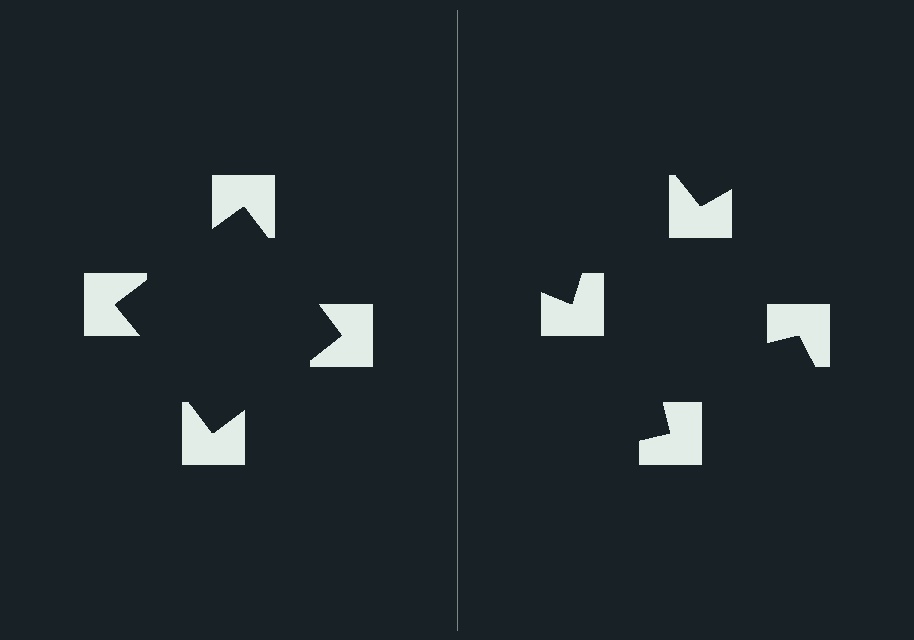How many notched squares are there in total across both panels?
8 — 4 on each side.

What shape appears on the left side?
An illusory square.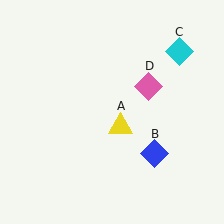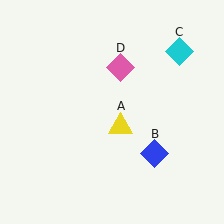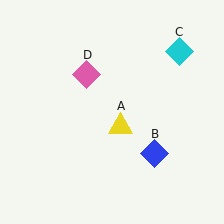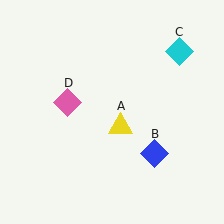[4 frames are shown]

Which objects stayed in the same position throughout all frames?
Yellow triangle (object A) and blue diamond (object B) and cyan diamond (object C) remained stationary.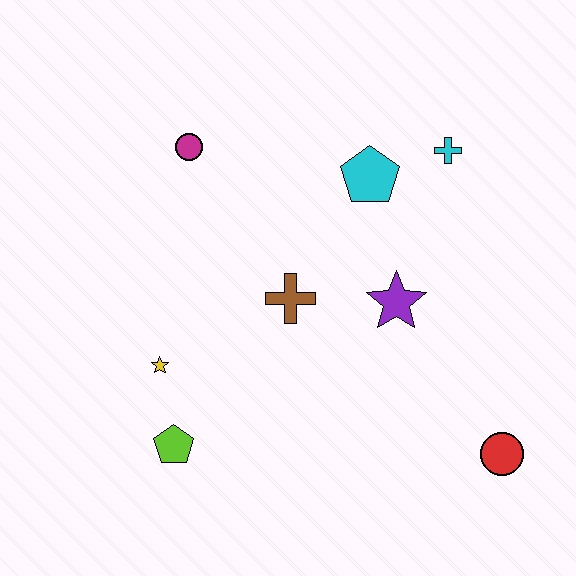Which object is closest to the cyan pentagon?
The cyan cross is closest to the cyan pentagon.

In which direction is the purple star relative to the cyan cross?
The purple star is below the cyan cross.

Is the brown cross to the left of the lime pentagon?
No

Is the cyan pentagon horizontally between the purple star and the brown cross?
Yes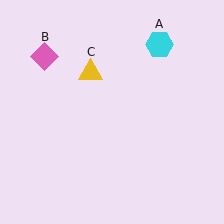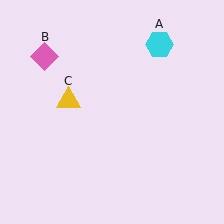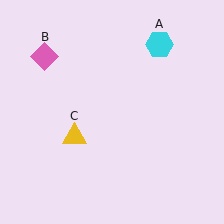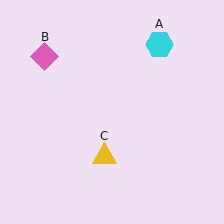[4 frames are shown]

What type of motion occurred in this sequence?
The yellow triangle (object C) rotated counterclockwise around the center of the scene.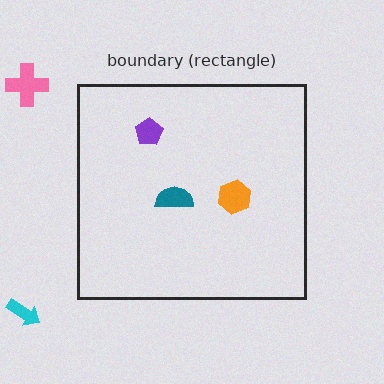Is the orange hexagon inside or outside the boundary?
Inside.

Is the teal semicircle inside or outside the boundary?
Inside.